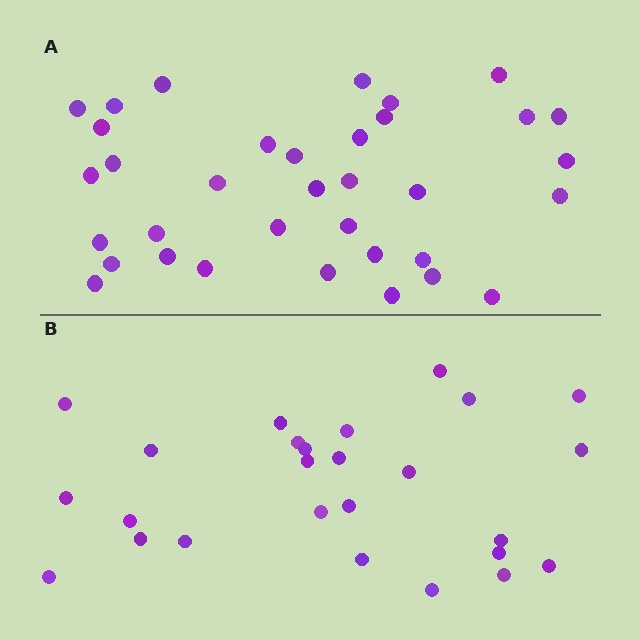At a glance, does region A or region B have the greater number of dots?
Region A (the top region) has more dots.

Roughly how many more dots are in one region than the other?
Region A has roughly 8 or so more dots than region B.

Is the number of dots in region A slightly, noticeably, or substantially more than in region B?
Region A has noticeably more, but not dramatically so. The ratio is roughly 1.3 to 1.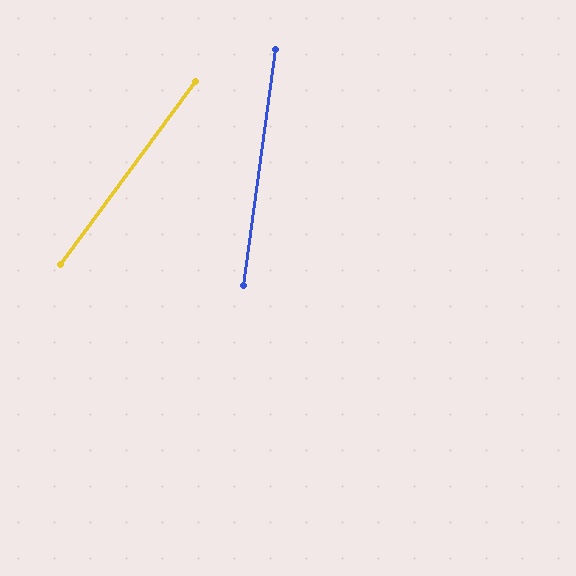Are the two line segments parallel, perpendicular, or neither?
Neither parallel nor perpendicular — they differ by about 29°.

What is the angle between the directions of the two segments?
Approximately 29 degrees.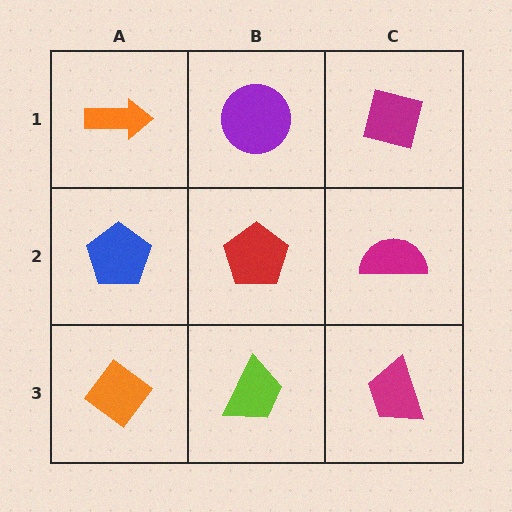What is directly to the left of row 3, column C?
A lime trapezoid.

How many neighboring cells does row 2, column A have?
3.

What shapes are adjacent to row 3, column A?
A blue pentagon (row 2, column A), a lime trapezoid (row 3, column B).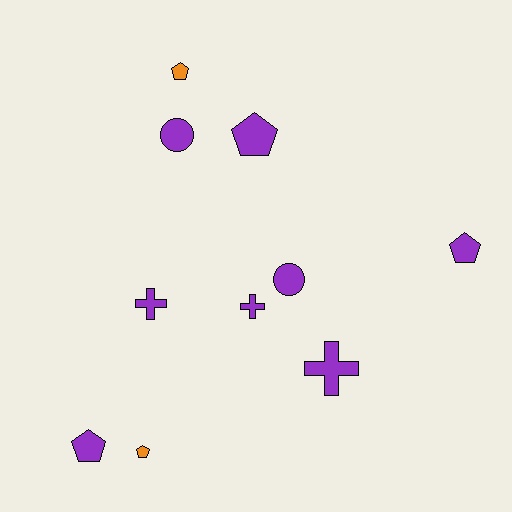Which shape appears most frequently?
Pentagon, with 5 objects.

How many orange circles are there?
There are no orange circles.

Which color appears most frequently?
Purple, with 8 objects.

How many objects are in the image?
There are 10 objects.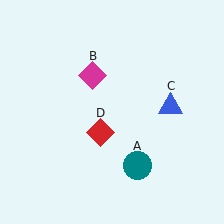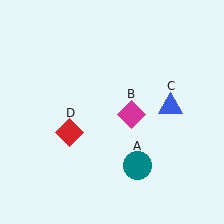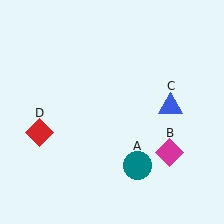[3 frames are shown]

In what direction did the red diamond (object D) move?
The red diamond (object D) moved left.